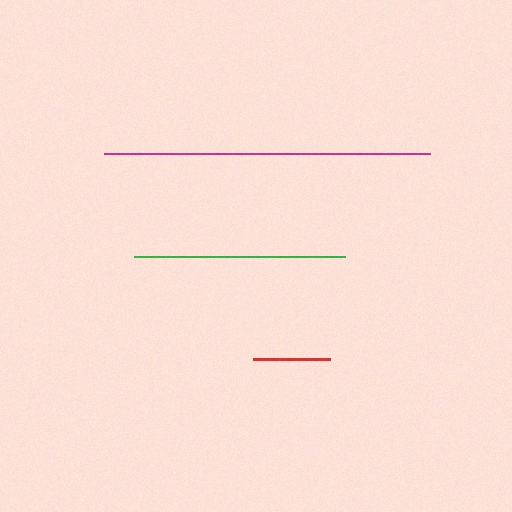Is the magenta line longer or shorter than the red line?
The magenta line is longer than the red line.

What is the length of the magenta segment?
The magenta segment is approximately 326 pixels long.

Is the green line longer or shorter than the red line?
The green line is longer than the red line.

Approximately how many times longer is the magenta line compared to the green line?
The magenta line is approximately 1.5 times the length of the green line.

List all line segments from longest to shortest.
From longest to shortest: magenta, green, red.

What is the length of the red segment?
The red segment is approximately 78 pixels long.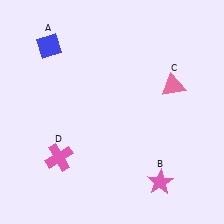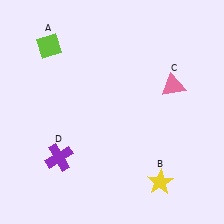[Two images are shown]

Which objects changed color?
A changed from blue to lime. B changed from pink to yellow. D changed from pink to purple.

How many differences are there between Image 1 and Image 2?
There are 3 differences between the two images.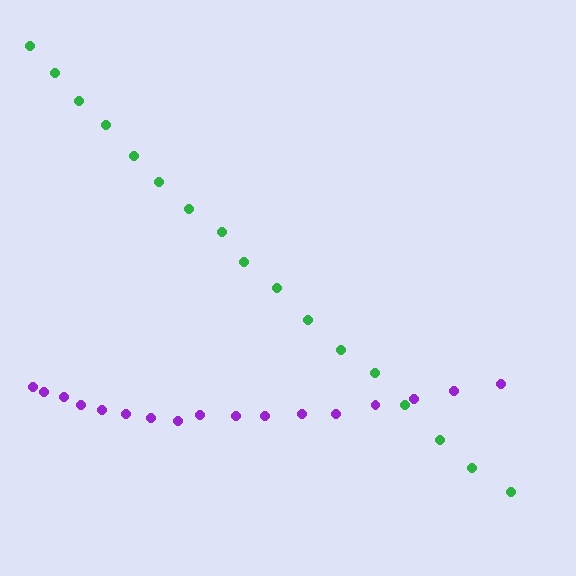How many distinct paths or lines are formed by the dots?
There are 2 distinct paths.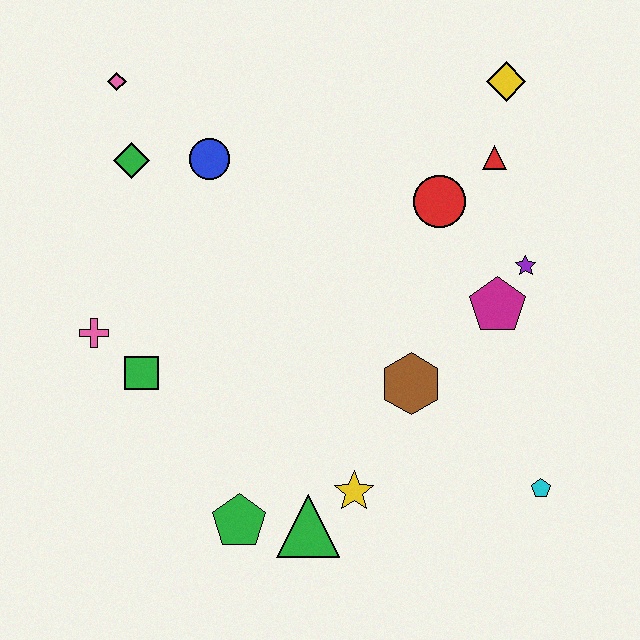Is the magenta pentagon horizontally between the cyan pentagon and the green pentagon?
Yes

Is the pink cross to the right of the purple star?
No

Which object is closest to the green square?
The pink cross is closest to the green square.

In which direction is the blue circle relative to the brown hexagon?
The blue circle is above the brown hexagon.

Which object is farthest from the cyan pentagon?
The pink diamond is farthest from the cyan pentagon.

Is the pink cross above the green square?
Yes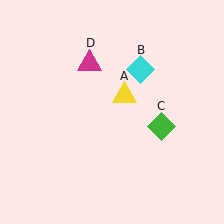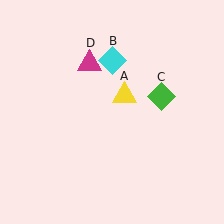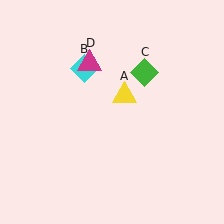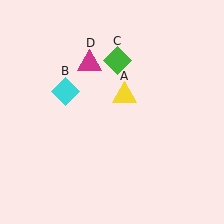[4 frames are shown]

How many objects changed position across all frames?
2 objects changed position: cyan diamond (object B), green diamond (object C).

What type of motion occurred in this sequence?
The cyan diamond (object B), green diamond (object C) rotated counterclockwise around the center of the scene.